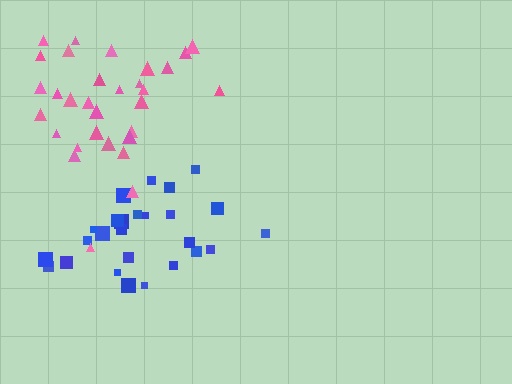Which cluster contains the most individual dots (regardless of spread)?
Pink (31).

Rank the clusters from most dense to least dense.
pink, blue.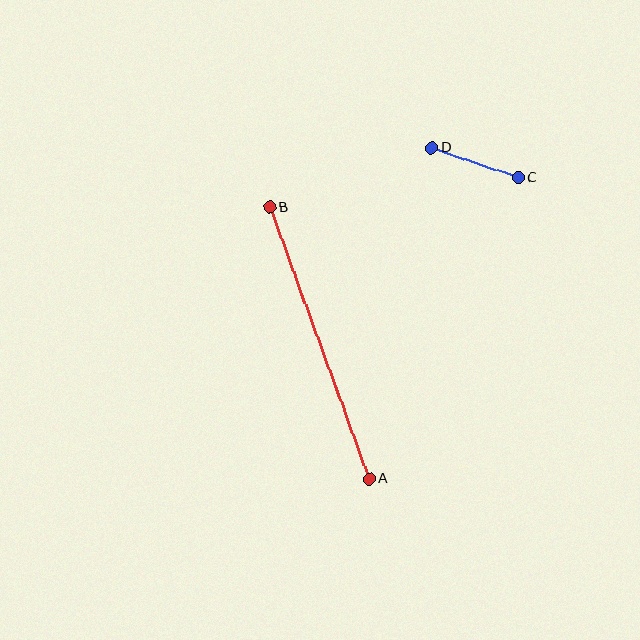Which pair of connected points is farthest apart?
Points A and B are farthest apart.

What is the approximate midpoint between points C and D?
The midpoint is at approximately (475, 163) pixels.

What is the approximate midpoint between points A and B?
The midpoint is at approximately (320, 343) pixels.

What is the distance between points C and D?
The distance is approximately 92 pixels.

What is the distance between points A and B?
The distance is approximately 289 pixels.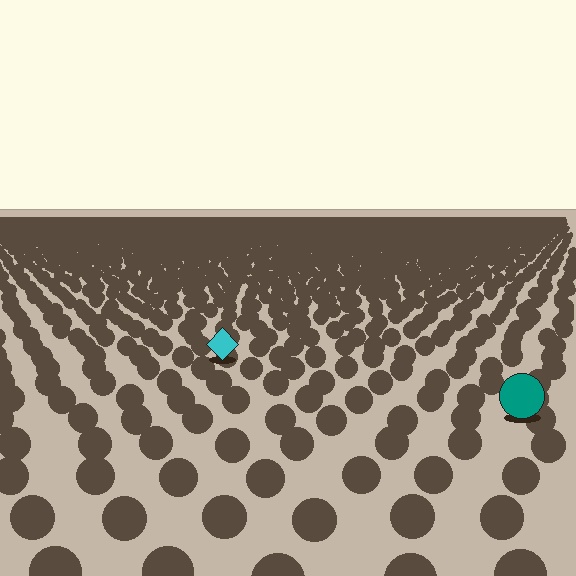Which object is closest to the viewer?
The teal circle is closest. The texture marks near it are larger and more spread out.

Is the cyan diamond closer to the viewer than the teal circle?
No. The teal circle is closer — you can tell from the texture gradient: the ground texture is coarser near it.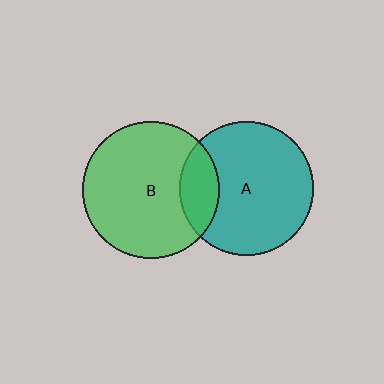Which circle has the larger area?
Circle B (green).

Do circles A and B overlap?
Yes.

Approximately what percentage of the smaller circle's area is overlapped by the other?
Approximately 20%.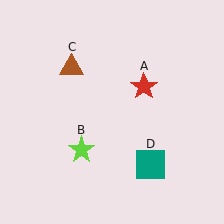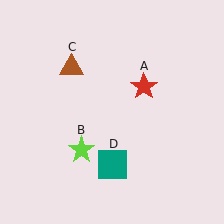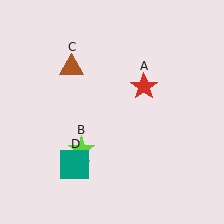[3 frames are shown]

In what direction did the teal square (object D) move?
The teal square (object D) moved left.